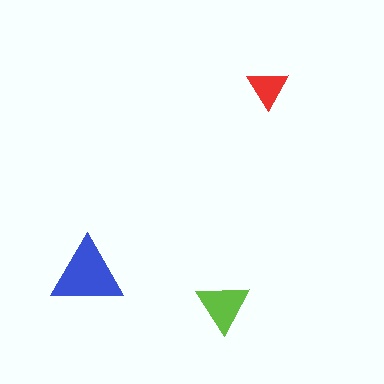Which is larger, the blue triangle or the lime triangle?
The blue one.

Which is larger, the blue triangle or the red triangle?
The blue one.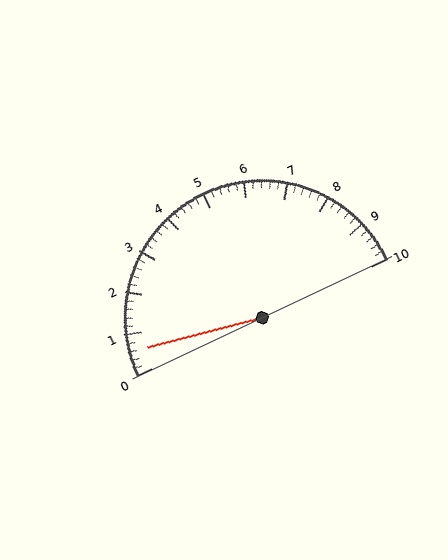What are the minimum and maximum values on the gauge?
The gauge ranges from 0 to 10.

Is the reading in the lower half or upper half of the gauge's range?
The reading is in the lower half of the range (0 to 10).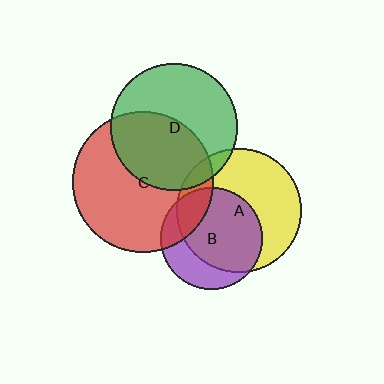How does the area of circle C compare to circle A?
Approximately 1.3 times.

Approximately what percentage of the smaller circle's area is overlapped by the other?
Approximately 15%.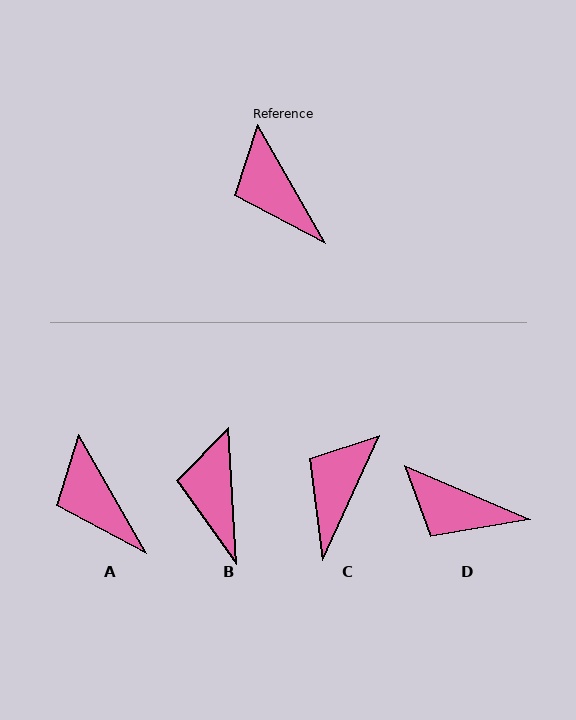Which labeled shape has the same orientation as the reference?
A.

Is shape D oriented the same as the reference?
No, it is off by about 37 degrees.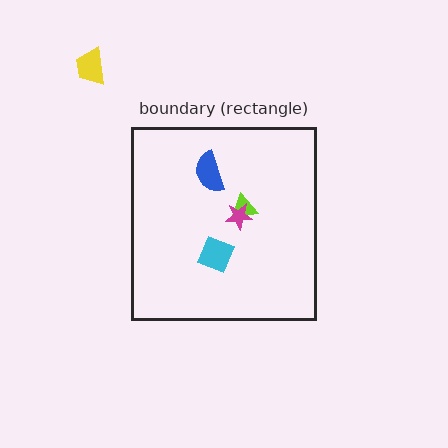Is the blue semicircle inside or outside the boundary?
Inside.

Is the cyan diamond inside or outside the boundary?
Inside.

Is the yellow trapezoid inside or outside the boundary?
Outside.